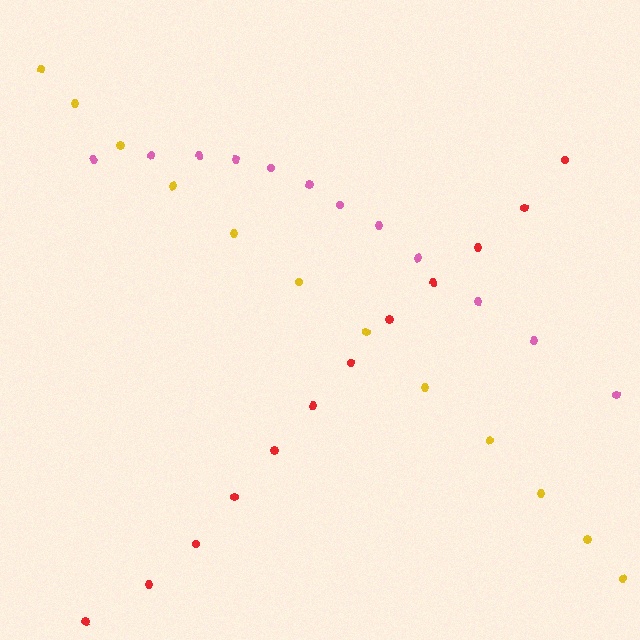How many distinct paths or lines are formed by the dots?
There are 3 distinct paths.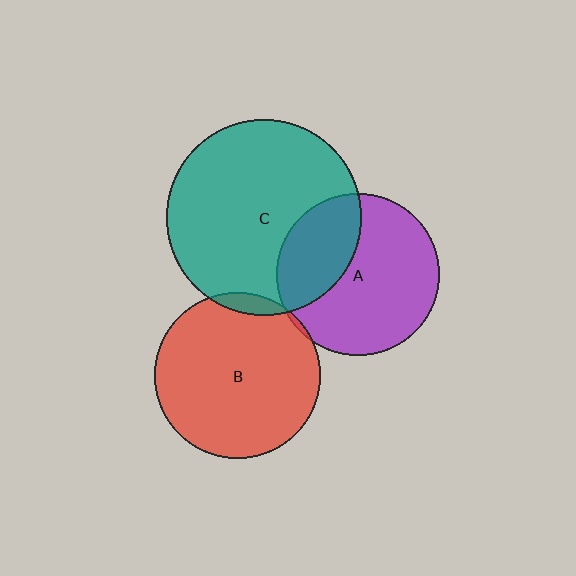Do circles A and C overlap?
Yes.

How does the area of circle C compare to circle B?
Approximately 1.4 times.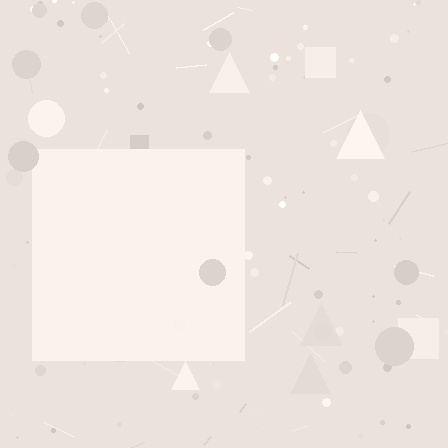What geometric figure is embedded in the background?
A square is embedded in the background.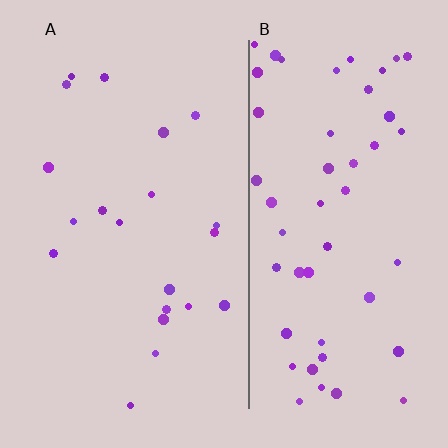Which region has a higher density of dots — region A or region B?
B (the right).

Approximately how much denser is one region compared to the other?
Approximately 2.5× — region B over region A.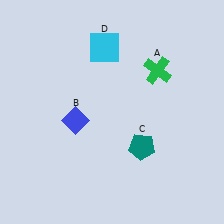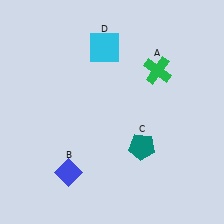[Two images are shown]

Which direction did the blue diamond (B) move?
The blue diamond (B) moved down.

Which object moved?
The blue diamond (B) moved down.